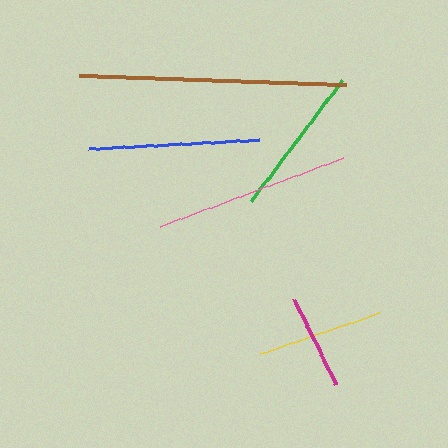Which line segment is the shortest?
The magenta line is the shortest at approximately 94 pixels.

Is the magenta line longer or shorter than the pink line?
The pink line is longer than the magenta line.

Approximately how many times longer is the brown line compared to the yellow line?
The brown line is approximately 2.1 times the length of the yellow line.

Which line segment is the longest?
The brown line is the longest at approximately 268 pixels.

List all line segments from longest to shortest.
From longest to shortest: brown, pink, blue, green, yellow, magenta.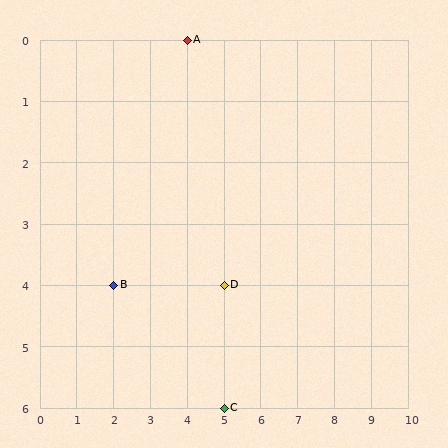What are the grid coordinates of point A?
Point A is at grid coordinates (4, 0).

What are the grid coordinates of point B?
Point B is at grid coordinates (2, 4).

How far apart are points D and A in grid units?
Points D and A are 1 column and 4 rows apart (about 4.1 grid units diagonally).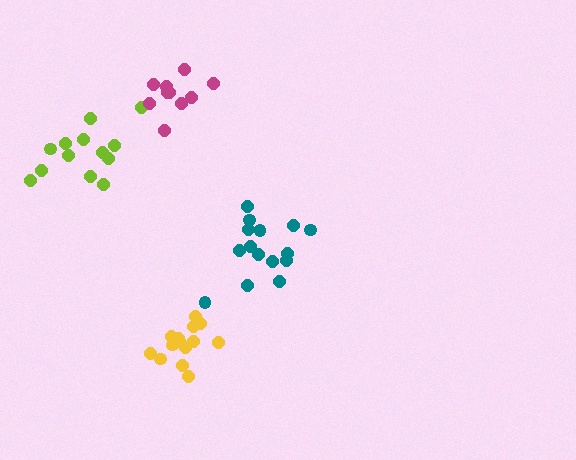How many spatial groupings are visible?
There are 4 spatial groupings.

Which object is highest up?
The magenta cluster is topmost.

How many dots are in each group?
Group 1: 15 dots, Group 2: 13 dots, Group 3: 10 dots, Group 4: 14 dots (52 total).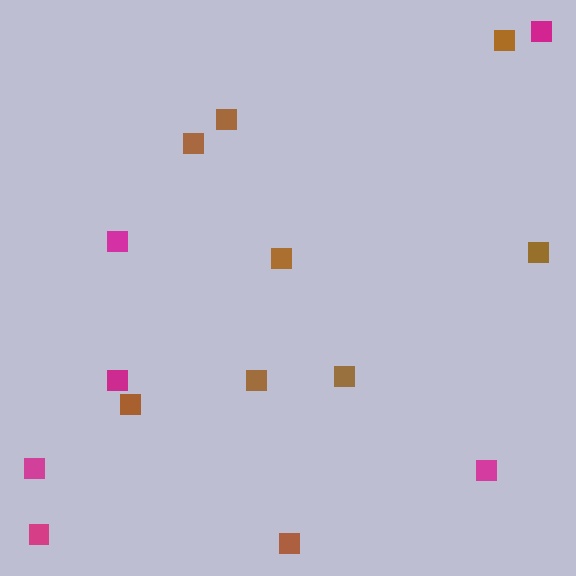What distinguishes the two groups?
There are 2 groups: one group of brown squares (9) and one group of magenta squares (6).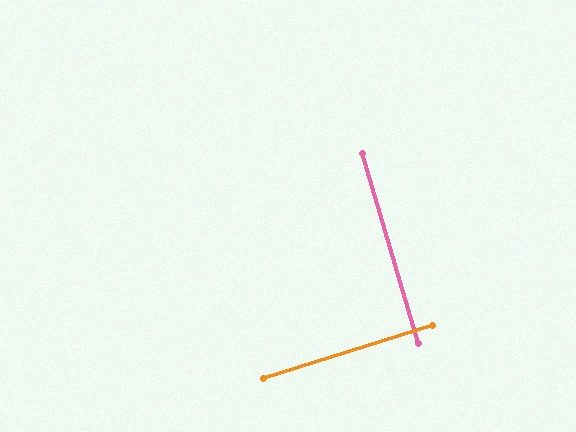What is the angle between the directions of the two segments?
Approximately 89 degrees.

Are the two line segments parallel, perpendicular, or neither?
Perpendicular — they meet at approximately 89°.